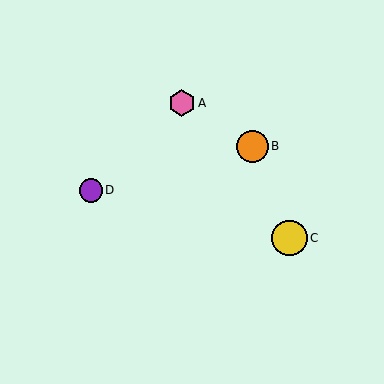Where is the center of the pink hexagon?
The center of the pink hexagon is at (182, 103).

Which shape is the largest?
The yellow circle (labeled C) is the largest.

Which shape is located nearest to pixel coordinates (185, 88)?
The pink hexagon (labeled A) at (182, 103) is nearest to that location.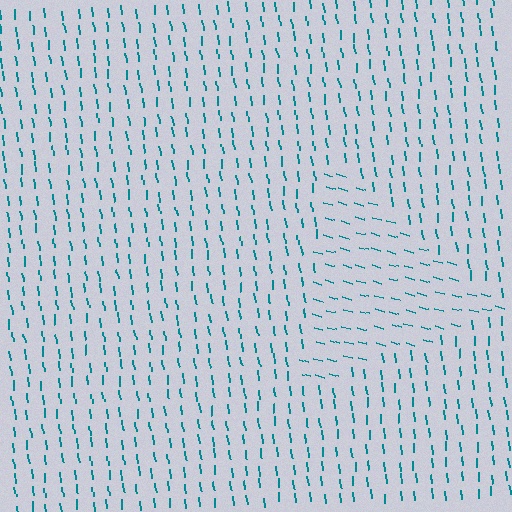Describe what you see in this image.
The image is filled with small teal line segments. A triangle region in the image has lines oriented differently from the surrounding lines, creating a visible texture boundary.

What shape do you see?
I see a triangle.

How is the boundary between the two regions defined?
The boundary is defined purely by a change in line orientation (approximately 68 degrees difference). All lines are the same color and thickness.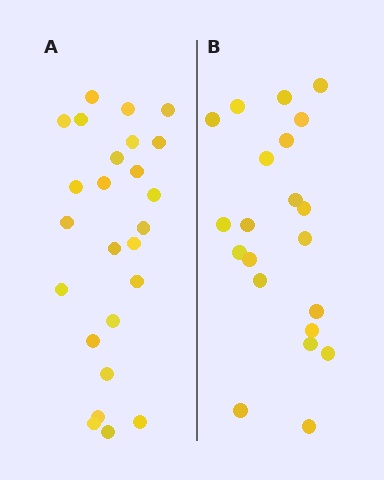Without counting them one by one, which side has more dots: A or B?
Region A (the left region) has more dots.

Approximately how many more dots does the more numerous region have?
Region A has about 4 more dots than region B.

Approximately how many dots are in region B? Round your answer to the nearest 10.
About 20 dots. (The exact count is 21, which rounds to 20.)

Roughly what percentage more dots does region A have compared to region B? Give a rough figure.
About 20% more.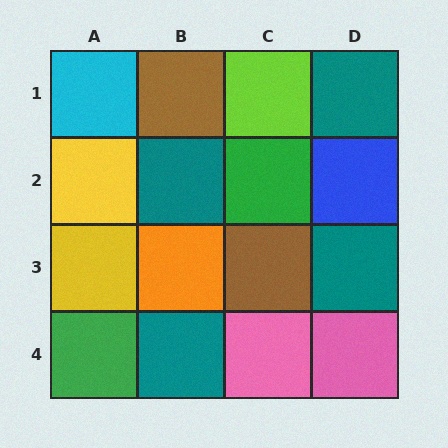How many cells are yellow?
2 cells are yellow.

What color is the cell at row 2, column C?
Green.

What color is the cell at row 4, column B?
Teal.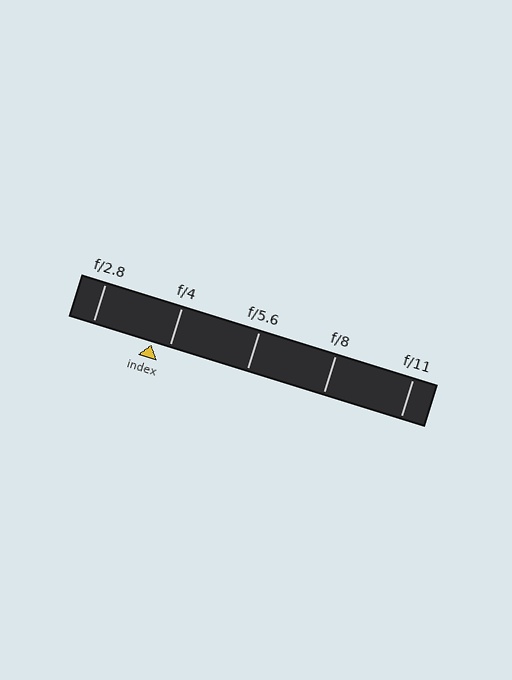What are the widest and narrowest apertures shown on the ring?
The widest aperture shown is f/2.8 and the narrowest is f/11.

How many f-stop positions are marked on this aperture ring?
There are 5 f-stop positions marked.